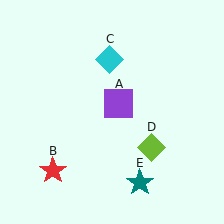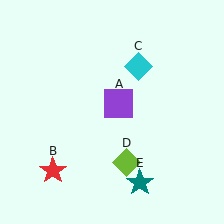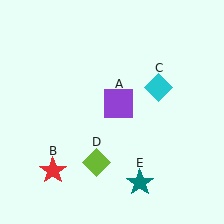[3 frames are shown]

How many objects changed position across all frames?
2 objects changed position: cyan diamond (object C), lime diamond (object D).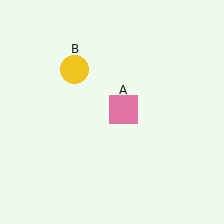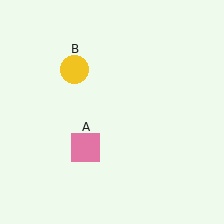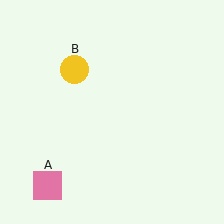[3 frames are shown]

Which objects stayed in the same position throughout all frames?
Yellow circle (object B) remained stationary.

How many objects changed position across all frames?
1 object changed position: pink square (object A).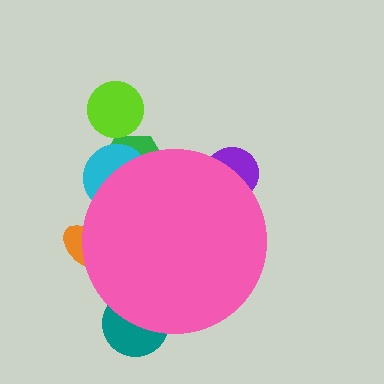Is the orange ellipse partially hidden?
Yes, the orange ellipse is partially hidden behind the pink circle.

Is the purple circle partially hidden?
Yes, the purple circle is partially hidden behind the pink circle.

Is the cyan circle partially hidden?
Yes, the cyan circle is partially hidden behind the pink circle.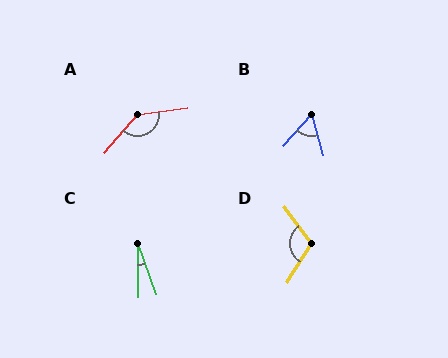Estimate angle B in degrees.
Approximately 58 degrees.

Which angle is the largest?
A, at approximately 138 degrees.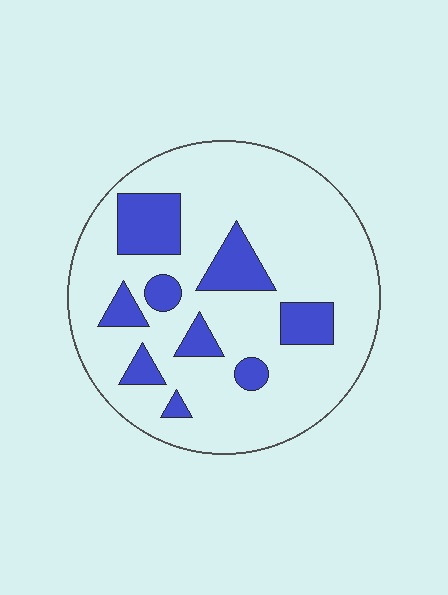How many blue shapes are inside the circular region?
9.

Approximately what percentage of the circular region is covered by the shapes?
Approximately 20%.